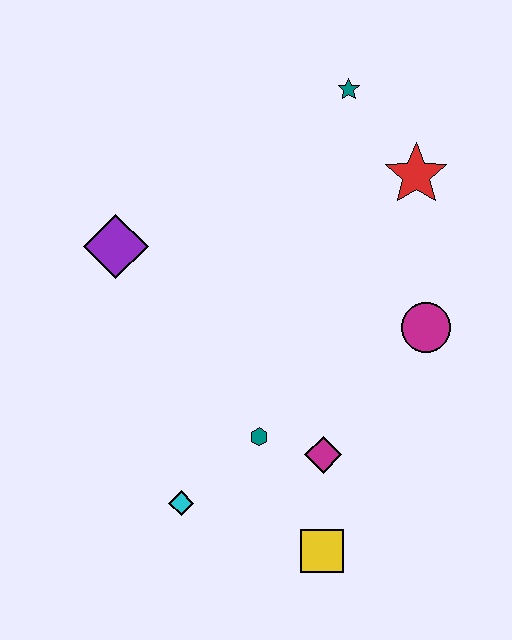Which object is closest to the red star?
The teal star is closest to the red star.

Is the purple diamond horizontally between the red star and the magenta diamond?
No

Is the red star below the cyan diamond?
No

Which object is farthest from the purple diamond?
The yellow square is farthest from the purple diamond.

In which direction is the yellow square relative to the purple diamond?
The yellow square is below the purple diamond.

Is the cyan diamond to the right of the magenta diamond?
No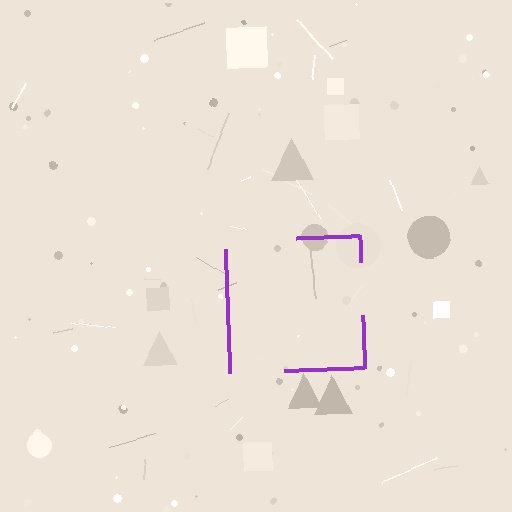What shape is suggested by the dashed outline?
The dashed outline suggests a square.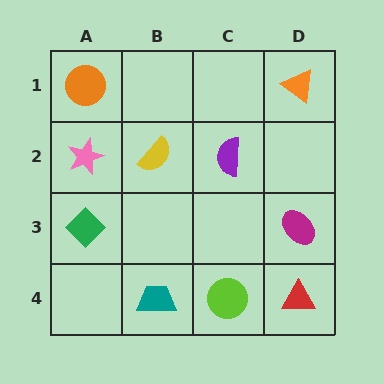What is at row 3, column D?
A magenta ellipse.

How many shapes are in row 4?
3 shapes.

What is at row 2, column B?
A yellow semicircle.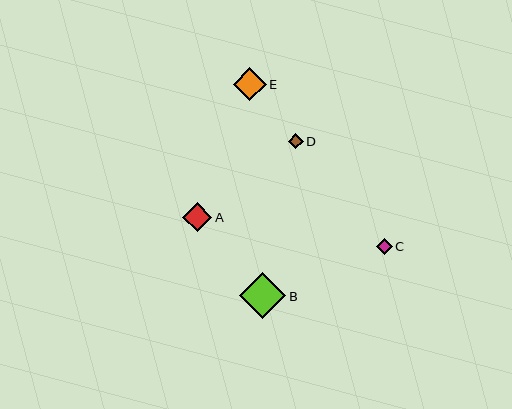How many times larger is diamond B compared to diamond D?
Diamond B is approximately 3.0 times the size of diamond D.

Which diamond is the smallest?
Diamond D is the smallest with a size of approximately 15 pixels.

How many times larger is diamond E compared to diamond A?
Diamond E is approximately 1.1 times the size of diamond A.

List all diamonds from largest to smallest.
From largest to smallest: B, E, A, C, D.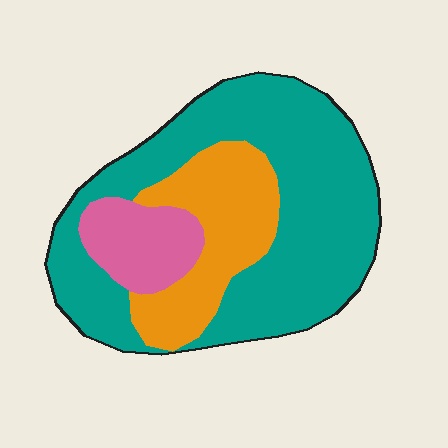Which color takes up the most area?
Teal, at roughly 65%.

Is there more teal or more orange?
Teal.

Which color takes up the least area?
Pink, at roughly 15%.